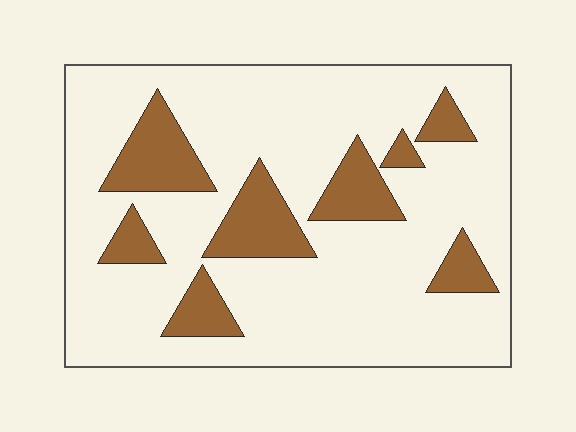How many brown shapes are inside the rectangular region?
8.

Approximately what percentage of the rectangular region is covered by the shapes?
Approximately 20%.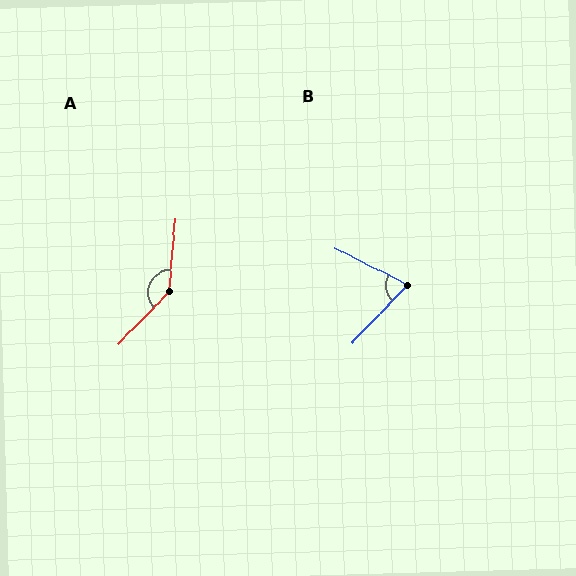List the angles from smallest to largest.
B (73°), A (141°).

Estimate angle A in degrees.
Approximately 141 degrees.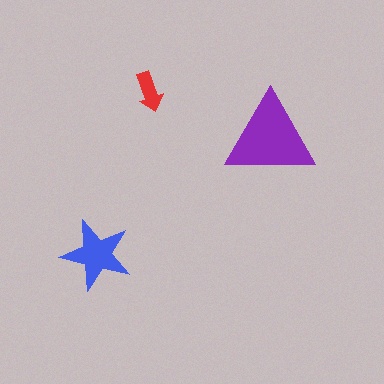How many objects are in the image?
There are 3 objects in the image.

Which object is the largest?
The purple triangle.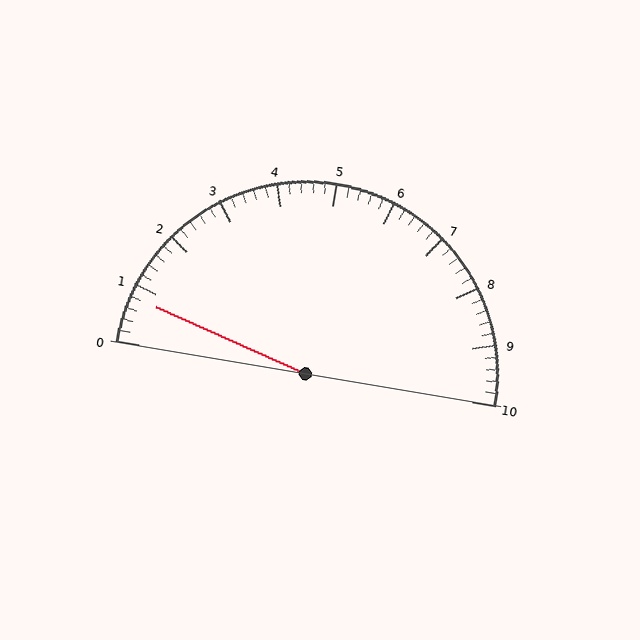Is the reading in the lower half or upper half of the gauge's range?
The reading is in the lower half of the range (0 to 10).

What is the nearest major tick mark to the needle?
The nearest major tick mark is 1.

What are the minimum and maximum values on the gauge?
The gauge ranges from 0 to 10.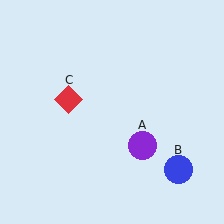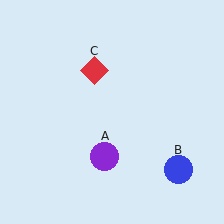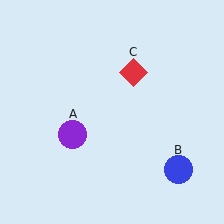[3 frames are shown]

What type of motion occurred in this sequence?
The purple circle (object A), red diamond (object C) rotated clockwise around the center of the scene.